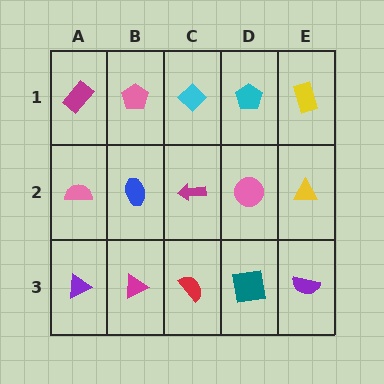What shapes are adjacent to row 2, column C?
A cyan diamond (row 1, column C), a red semicircle (row 3, column C), a blue ellipse (row 2, column B), a pink circle (row 2, column D).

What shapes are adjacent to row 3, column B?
A blue ellipse (row 2, column B), a purple triangle (row 3, column A), a red semicircle (row 3, column C).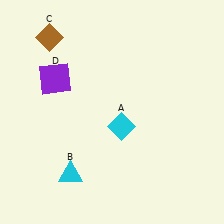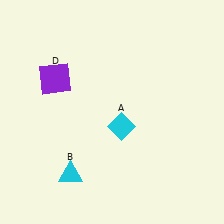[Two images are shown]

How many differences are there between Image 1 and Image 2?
There is 1 difference between the two images.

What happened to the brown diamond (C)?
The brown diamond (C) was removed in Image 2. It was in the top-left area of Image 1.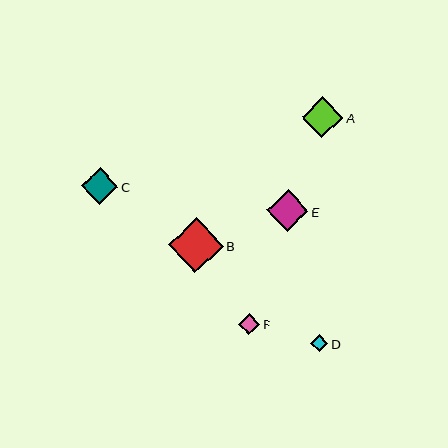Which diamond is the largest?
Diamond B is the largest with a size of approximately 55 pixels.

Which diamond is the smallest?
Diamond D is the smallest with a size of approximately 18 pixels.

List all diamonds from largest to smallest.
From largest to smallest: B, E, A, C, F, D.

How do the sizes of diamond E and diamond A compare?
Diamond E and diamond A are approximately the same size.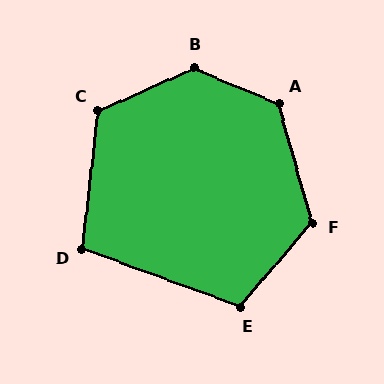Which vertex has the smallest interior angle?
D, at approximately 103 degrees.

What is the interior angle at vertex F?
Approximately 124 degrees (obtuse).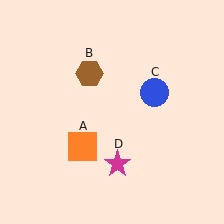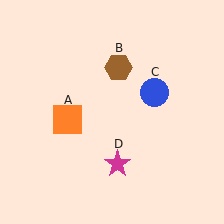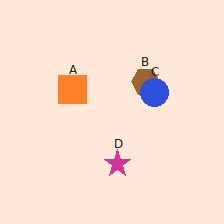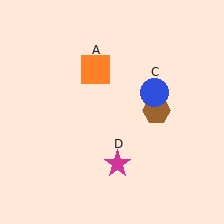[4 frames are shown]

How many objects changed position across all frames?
2 objects changed position: orange square (object A), brown hexagon (object B).